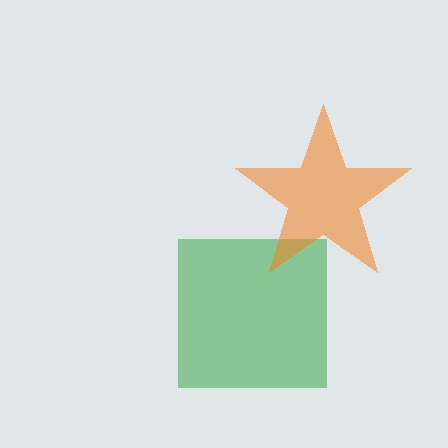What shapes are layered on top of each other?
The layered shapes are: a green square, an orange star.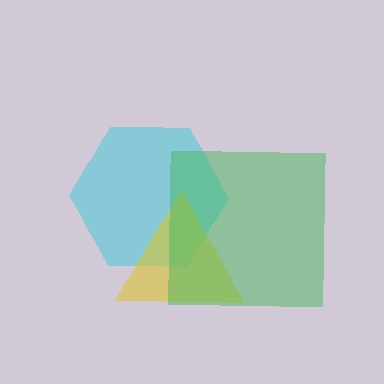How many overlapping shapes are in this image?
There are 3 overlapping shapes in the image.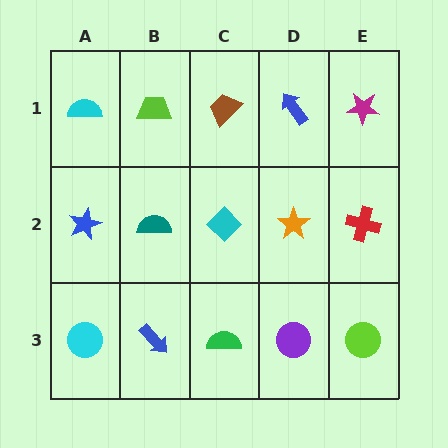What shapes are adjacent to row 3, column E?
A red cross (row 2, column E), a purple circle (row 3, column D).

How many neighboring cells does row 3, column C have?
3.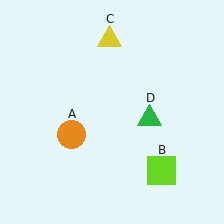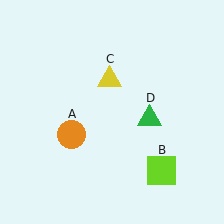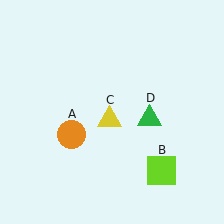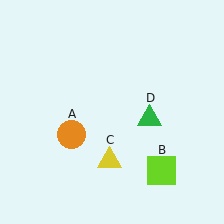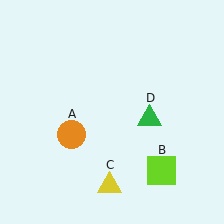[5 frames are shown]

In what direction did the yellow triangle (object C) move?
The yellow triangle (object C) moved down.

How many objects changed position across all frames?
1 object changed position: yellow triangle (object C).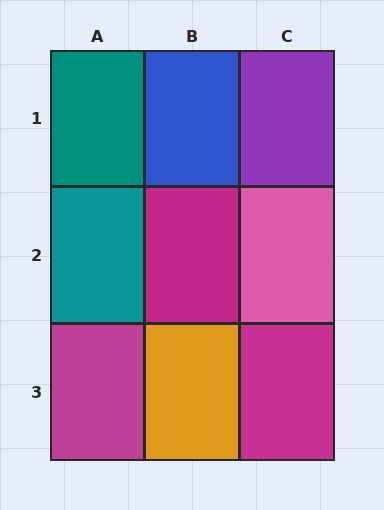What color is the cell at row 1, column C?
Purple.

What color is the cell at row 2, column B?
Magenta.